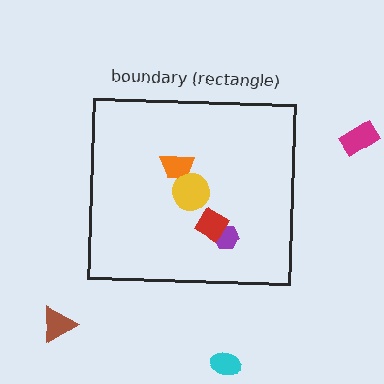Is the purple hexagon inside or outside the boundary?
Inside.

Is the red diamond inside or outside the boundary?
Inside.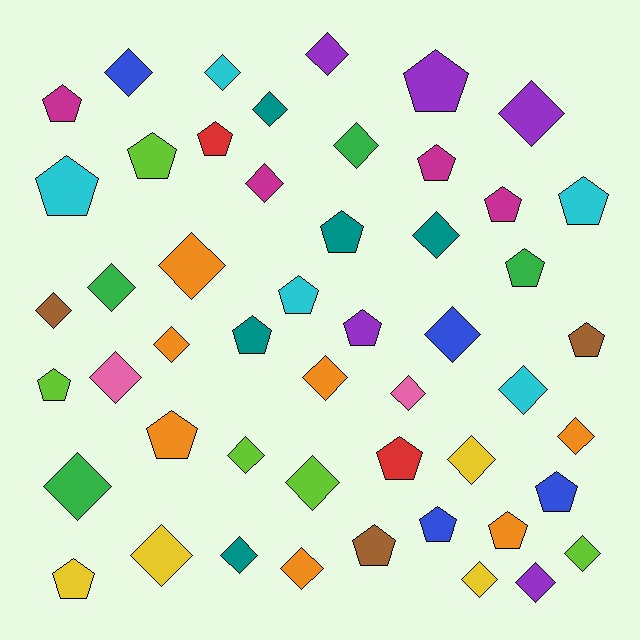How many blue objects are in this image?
There are 4 blue objects.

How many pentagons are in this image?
There are 22 pentagons.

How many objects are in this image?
There are 50 objects.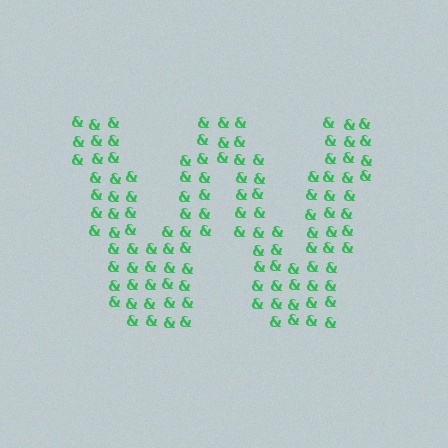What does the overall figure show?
The overall figure shows the letter W.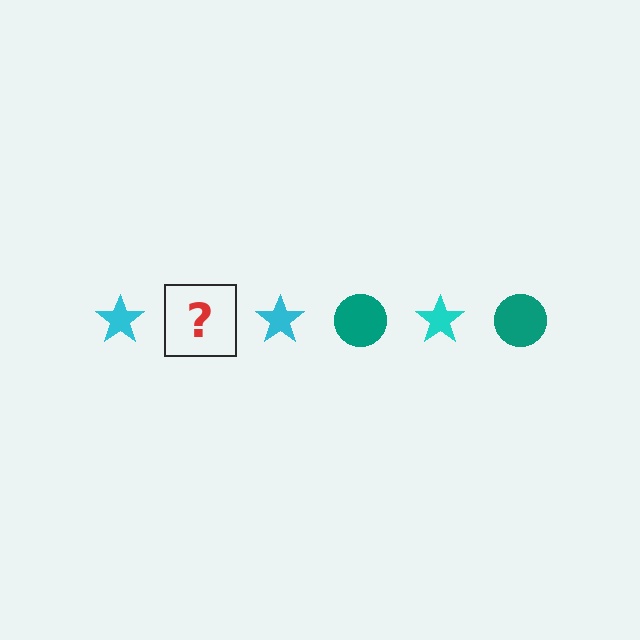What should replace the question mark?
The question mark should be replaced with a teal circle.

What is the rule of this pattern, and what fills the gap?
The rule is that the pattern alternates between cyan star and teal circle. The gap should be filled with a teal circle.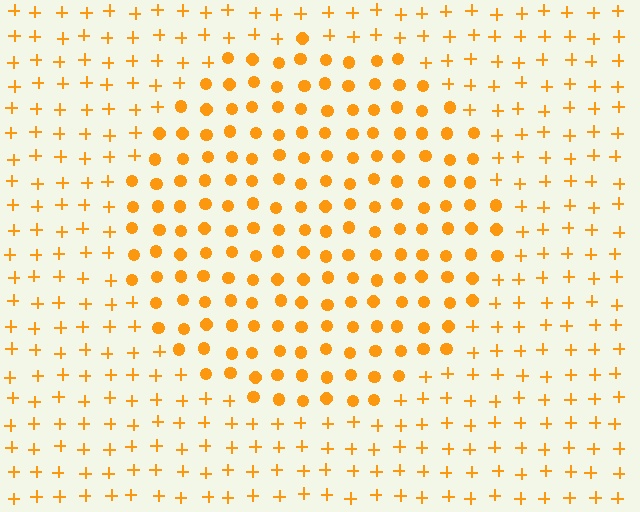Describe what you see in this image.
The image is filled with small orange elements arranged in a uniform grid. A circle-shaped region contains circles, while the surrounding area contains plus signs. The boundary is defined purely by the change in element shape.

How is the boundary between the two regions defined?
The boundary is defined by a change in element shape: circles inside vs. plus signs outside. All elements share the same color and spacing.